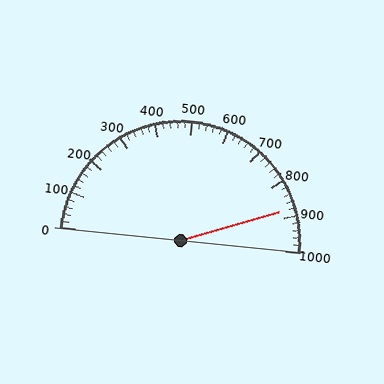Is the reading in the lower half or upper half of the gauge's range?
The reading is in the upper half of the range (0 to 1000).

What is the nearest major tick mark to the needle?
The nearest major tick mark is 900.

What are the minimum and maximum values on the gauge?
The gauge ranges from 0 to 1000.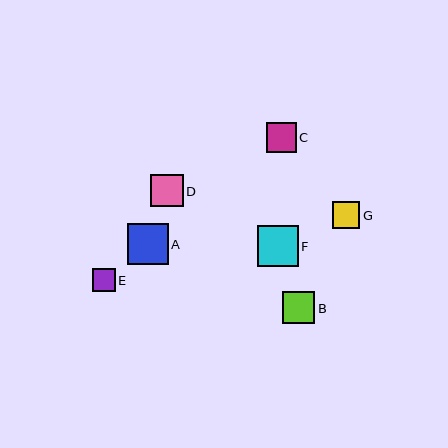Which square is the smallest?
Square E is the smallest with a size of approximately 23 pixels.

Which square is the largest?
Square A is the largest with a size of approximately 41 pixels.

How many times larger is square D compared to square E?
Square D is approximately 1.4 times the size of square E.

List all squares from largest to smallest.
From largest to smallest: A, F, D, B, C, G, E.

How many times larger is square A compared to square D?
Square A is approximately 1.3 times the size of square D.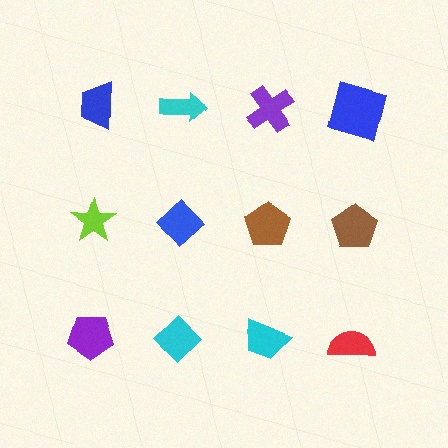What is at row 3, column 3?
A cyan trapezoid.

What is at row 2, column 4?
A brown pentagon.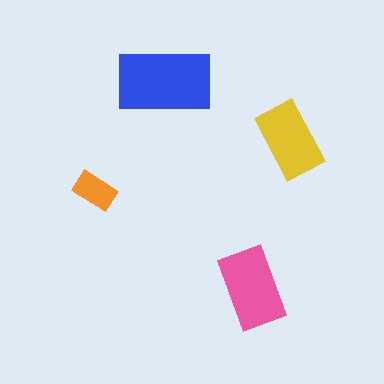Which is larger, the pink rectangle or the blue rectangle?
The blue one.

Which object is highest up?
The blue rectangle is topmost.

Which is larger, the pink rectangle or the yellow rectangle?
The pink one.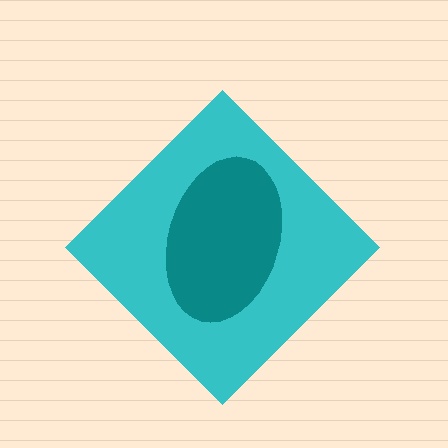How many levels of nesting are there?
2.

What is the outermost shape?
The cyan diamond.